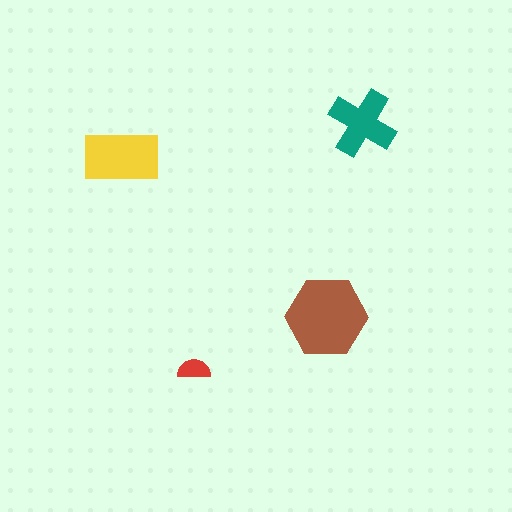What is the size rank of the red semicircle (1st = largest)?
4th.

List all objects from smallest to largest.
The red semicircle, the teal cross, the yellow rectangle, the brown hexagon.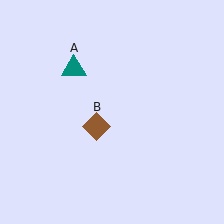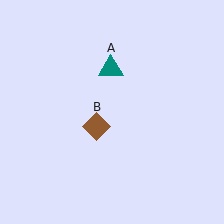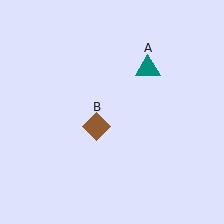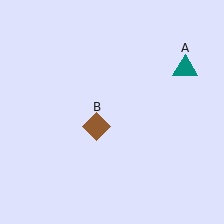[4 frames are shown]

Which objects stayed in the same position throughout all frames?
Brown diamond (object B) remained stationary.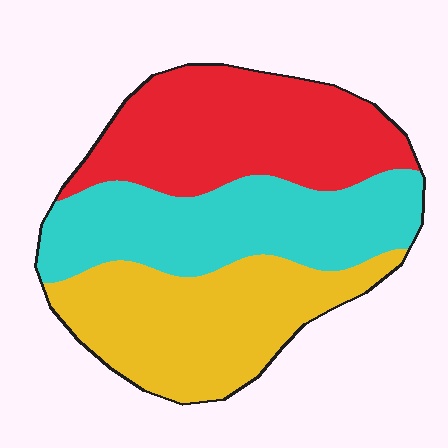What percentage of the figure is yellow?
Yellow covers roughly 35% of the figure.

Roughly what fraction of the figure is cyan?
Cyan takes up about one third (1/3) of the figure.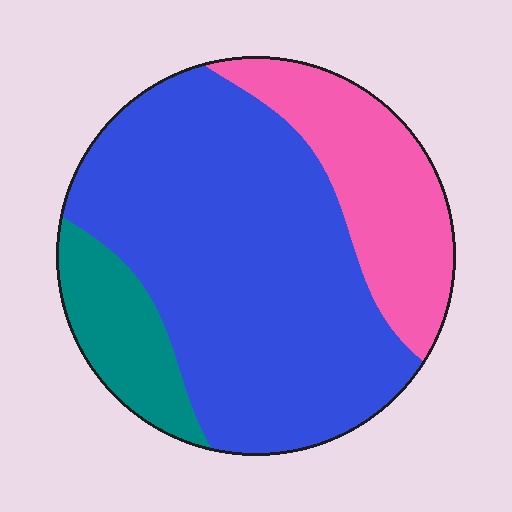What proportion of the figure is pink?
Pink covers about 25% of the figure.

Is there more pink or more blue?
Blue.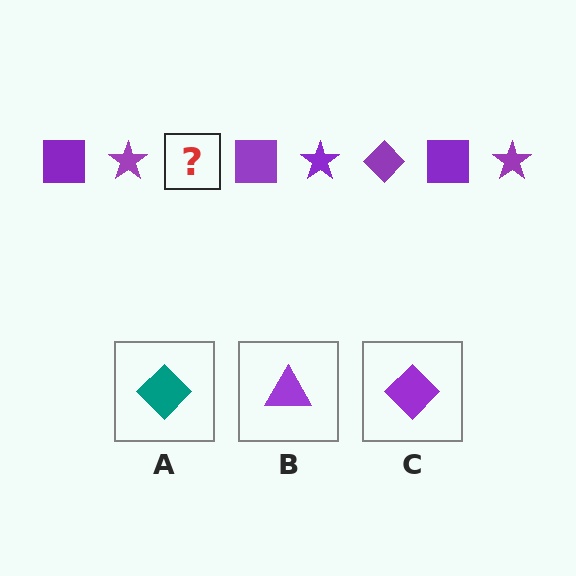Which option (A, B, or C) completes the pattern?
C.